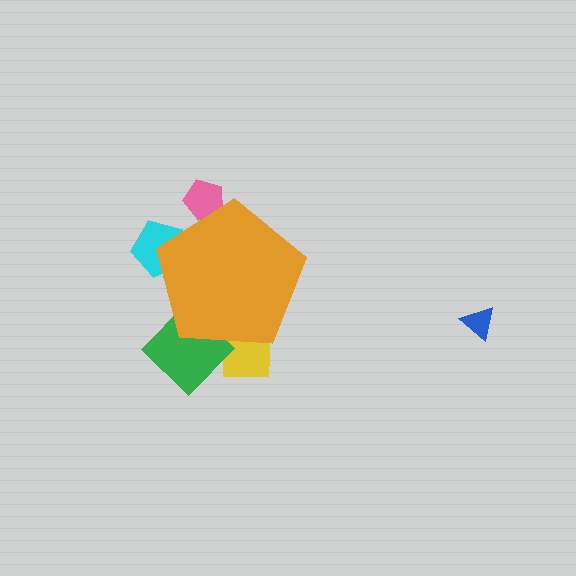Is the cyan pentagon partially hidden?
Yes, the cyan pentagon is partially hidden behind the orange pentagon.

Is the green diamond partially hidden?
Yes, the green diamond is partially hidden behind the orange pentagon.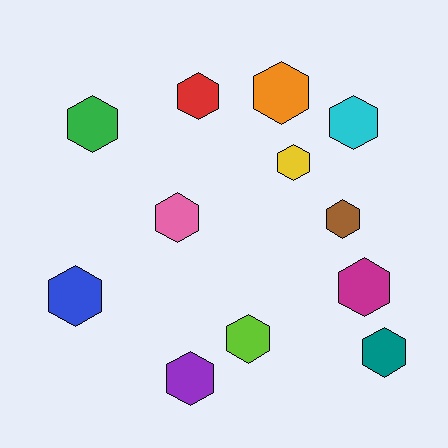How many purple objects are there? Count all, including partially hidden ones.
There is 1 purple object.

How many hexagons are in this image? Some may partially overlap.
There are 12 hexagons.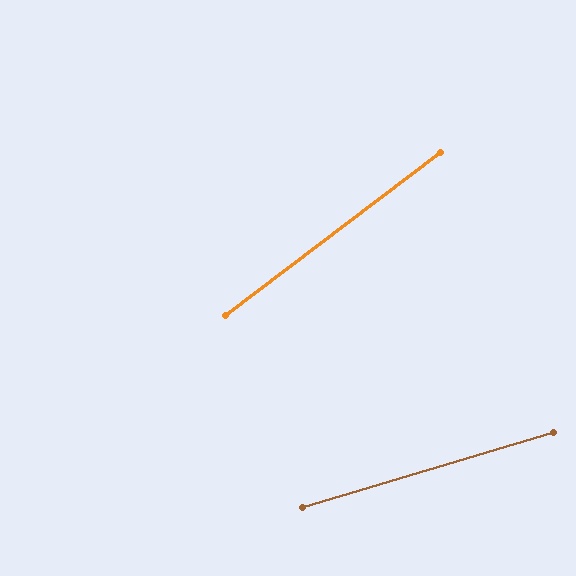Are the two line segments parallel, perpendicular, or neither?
Neither parallel nor perpendicular — they differ by about 21°.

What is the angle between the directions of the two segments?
Approximately 21 degrees.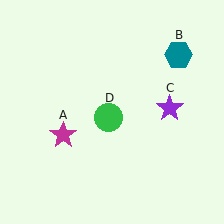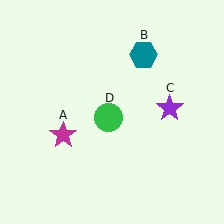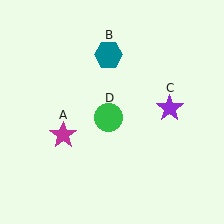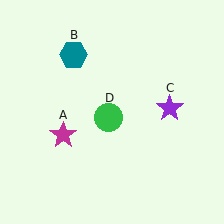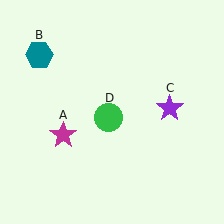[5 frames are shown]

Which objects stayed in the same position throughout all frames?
Magenta star (object A) and purple star (object C) and green circle (object D) remained stationary.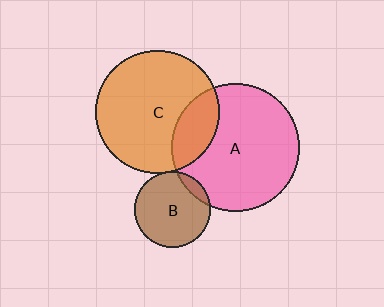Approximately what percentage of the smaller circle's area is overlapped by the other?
Approximately 20%.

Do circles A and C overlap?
Yes.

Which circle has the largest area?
Circle A (pink).